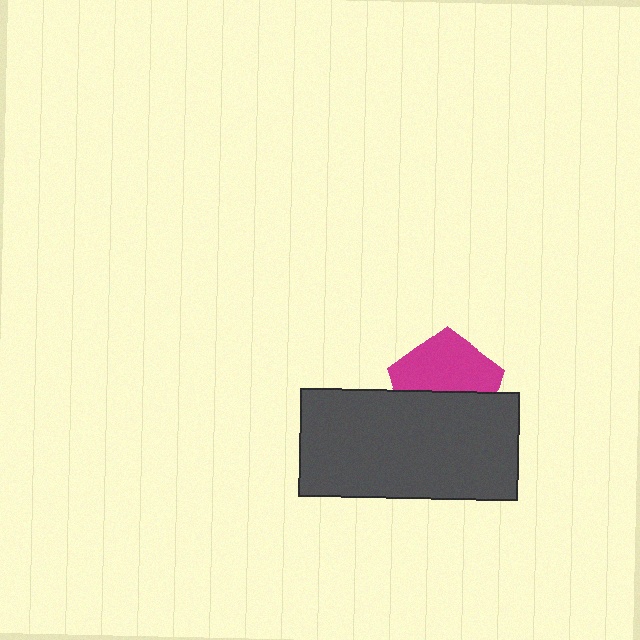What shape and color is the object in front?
The object in front is a dark gray rectangle.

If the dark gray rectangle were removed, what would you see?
You would see the complete magenta pentagon.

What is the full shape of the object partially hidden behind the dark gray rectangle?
The partially hidden object is a magenta pentagon.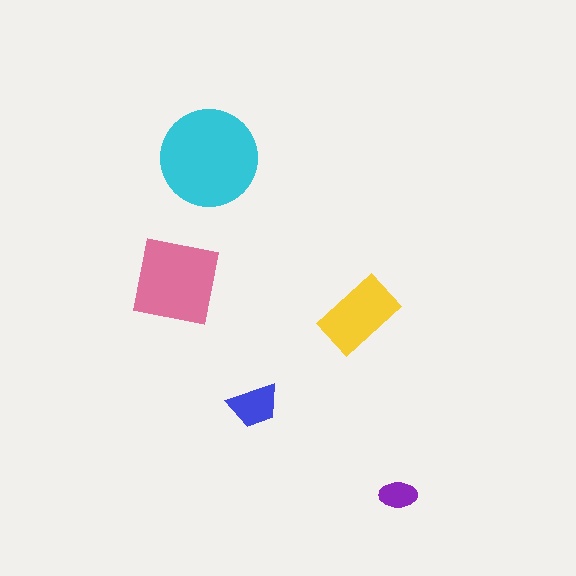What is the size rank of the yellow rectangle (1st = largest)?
3rd.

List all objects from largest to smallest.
The cyan circle, the pink square, the yellow rectangle, the blue trapezoid, the purple ellipse.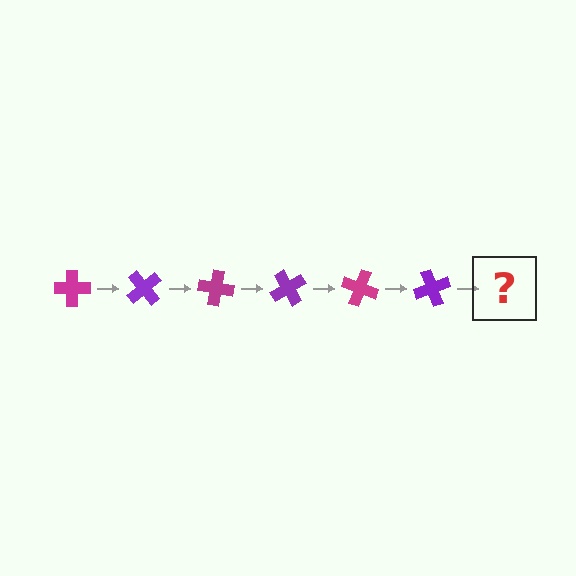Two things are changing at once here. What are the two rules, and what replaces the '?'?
The two rules are that it rotates 50 degrees each step and the color cycles through magenta and purple. The '?' should be a magenta cross, rotated 300 degrees from the start.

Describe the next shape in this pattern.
It should be a magenta cross, rotated 300 degrees from the start.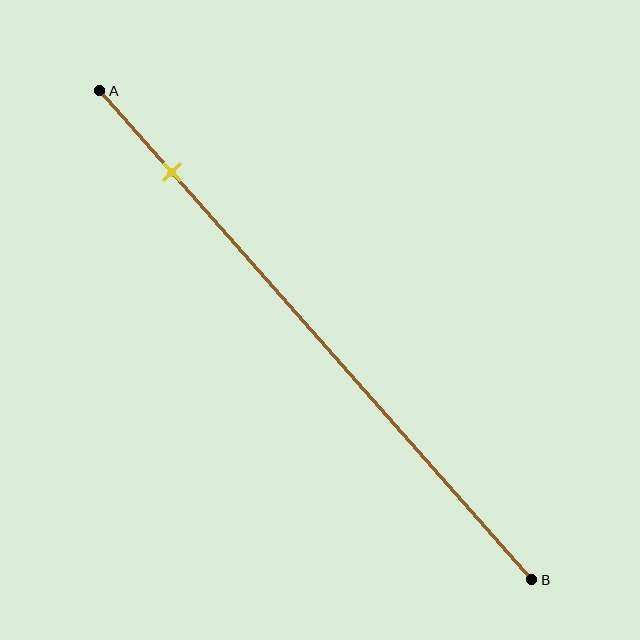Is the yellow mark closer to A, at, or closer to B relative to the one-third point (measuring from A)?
The yellow mark is closer to point A than the one-third point of segment AB.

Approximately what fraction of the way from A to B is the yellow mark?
The yellow mark is approximately 15% of the way from A to B.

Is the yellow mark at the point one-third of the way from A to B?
No, the mark is at about 15% from A, not at the 33% one-third point.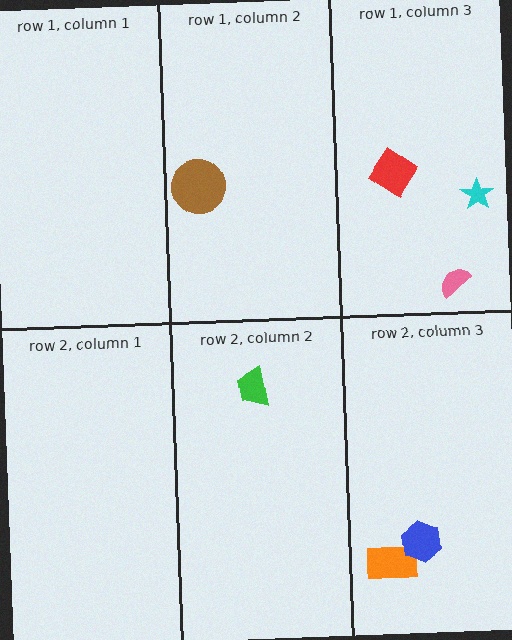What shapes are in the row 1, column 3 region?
The pink semicircle, the red diamond, the cyan star.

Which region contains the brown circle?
The row 1, column 2 region.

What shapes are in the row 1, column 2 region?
The brown circle.